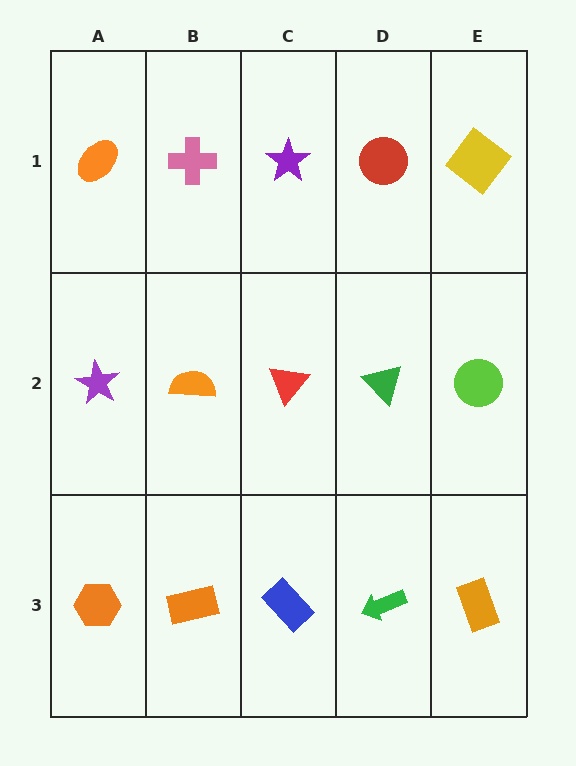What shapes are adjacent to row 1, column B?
An orange semicircle (row 2, column B), an orange ellipse (row 1, column A), a purple star (row 1, column C).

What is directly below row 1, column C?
A red triangle.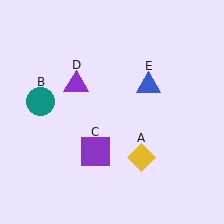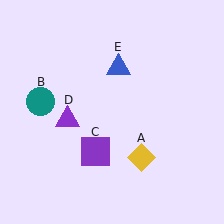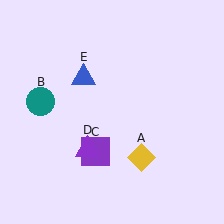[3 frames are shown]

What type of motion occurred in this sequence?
The purple triangle (object D), blue triangle (object E) rotated counterclockwise around the center of the scene.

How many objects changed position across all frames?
2 objects changed position: purple triangle (object D), blue triangle (object E).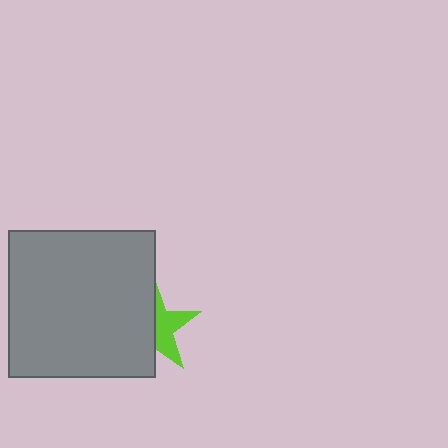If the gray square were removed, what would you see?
You would see the complete lime star.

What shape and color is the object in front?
The object in front is a gray square.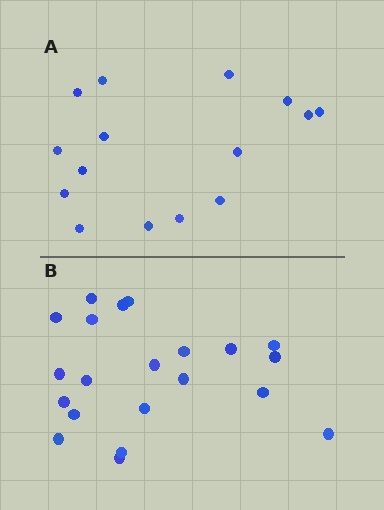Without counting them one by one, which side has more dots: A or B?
Region B (the bottom region) has more dots.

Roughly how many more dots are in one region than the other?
Region B has about 6 more dots than region A.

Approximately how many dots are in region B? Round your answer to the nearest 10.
About 20 dots. (The exact count is 21, which rounds to 20.)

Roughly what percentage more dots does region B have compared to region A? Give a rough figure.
About 40% more.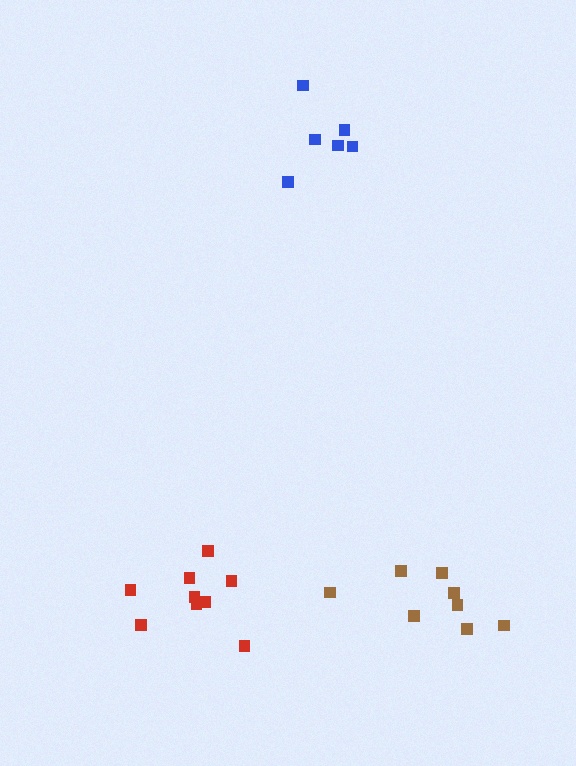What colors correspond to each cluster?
The clusters are colored: red, blue, brown.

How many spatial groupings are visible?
There are 3 spatial groupings.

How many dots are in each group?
Group 1: 9 dots, Group 2: 6 dots, Group 3: 8 dots (23 total).